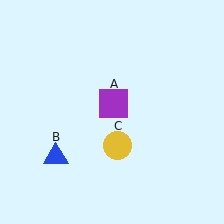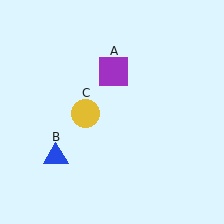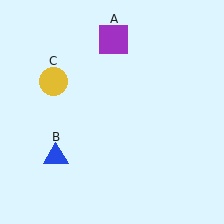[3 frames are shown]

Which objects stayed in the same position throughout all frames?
Blue triangle (object B) remained stationary.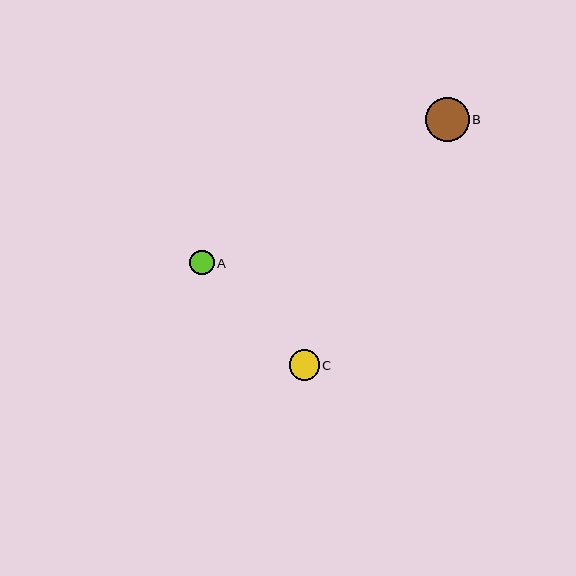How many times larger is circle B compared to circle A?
Circle B is approximately 1.8 times the size of circle A.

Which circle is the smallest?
Circle A is the smallest with a size of approximately 24 pixels.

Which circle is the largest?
Circle B is the largest with a size of approximately 44 pixels.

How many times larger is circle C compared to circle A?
Circle C is approximately 1.2 times the size of circle A.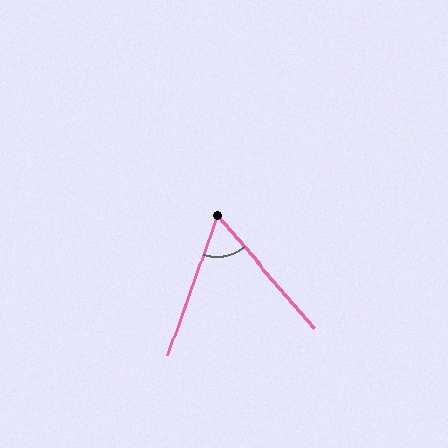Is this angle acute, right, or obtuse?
It is acute.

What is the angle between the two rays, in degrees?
Approximately 60 degrees.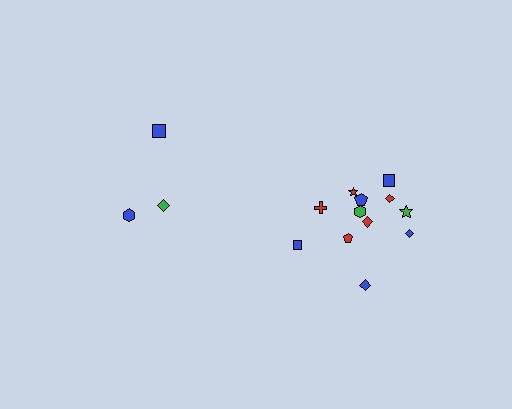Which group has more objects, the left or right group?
The right group.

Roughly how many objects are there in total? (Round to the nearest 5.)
Roughly 15 objects in total.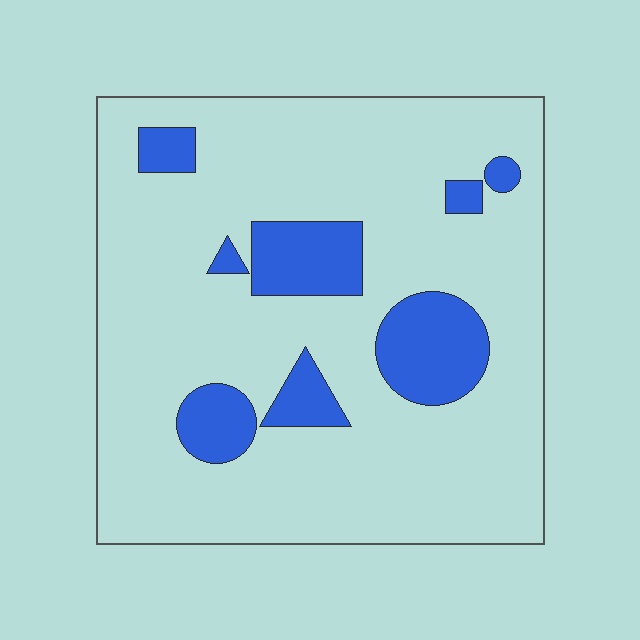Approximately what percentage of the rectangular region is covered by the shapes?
Approximately 15%.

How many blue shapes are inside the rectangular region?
8.